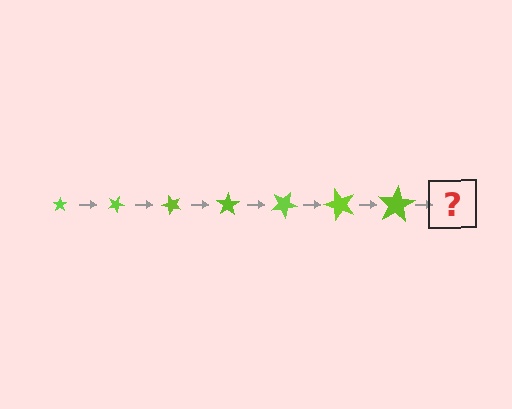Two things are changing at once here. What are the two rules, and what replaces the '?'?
The two rules are that the star grows larger each step and it rotates 25 degrees each step. The '?' should be a star, larger than the previous one and rotated 175 degrees from the start.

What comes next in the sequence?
The next element should be a star, larger than the previous one and rotated 175 degrees from the start.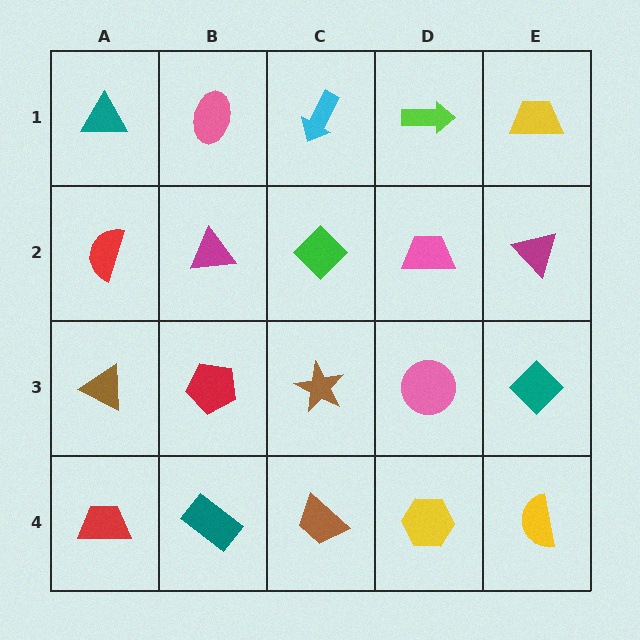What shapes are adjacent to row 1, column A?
A red semicircle (row 2, column A), a pink ellipse (row 1, column B).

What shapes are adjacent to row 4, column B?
A red pentagon (row 3, column B), a red trapezoid (row 4, column A), a brown trapezoid (row 4, column C).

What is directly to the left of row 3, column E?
A pink circle.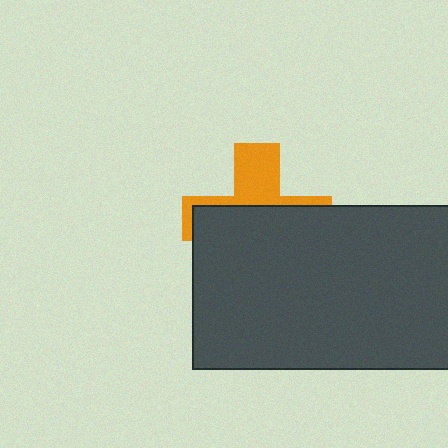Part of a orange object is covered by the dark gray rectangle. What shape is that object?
It is a cross.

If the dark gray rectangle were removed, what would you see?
You would see the complete orange cross.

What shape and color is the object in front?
The object in front is a dark gray rectangle.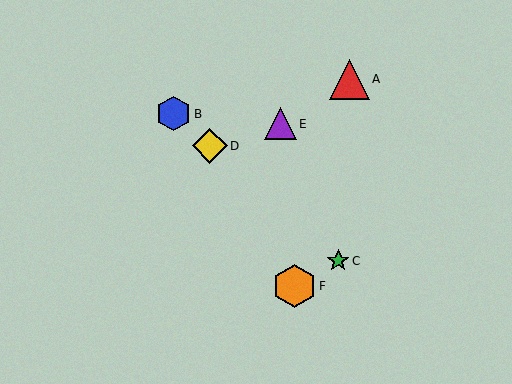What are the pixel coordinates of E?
Object E is at (280, 124).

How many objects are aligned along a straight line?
3 objects (B, C, D) are aligned along a straight line.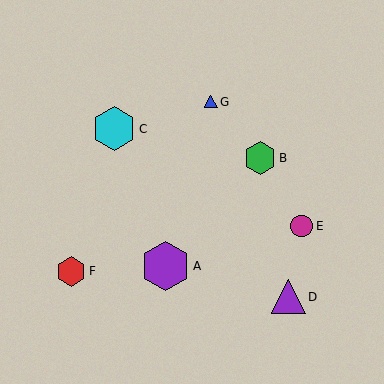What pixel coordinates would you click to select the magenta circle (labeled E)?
Click at (302, 226) to select the magenta circle E.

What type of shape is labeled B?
Shape B is a green hexagon.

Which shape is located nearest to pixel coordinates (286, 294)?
The purple triangle (labeled D) at (288, 297) is nearest to that location.